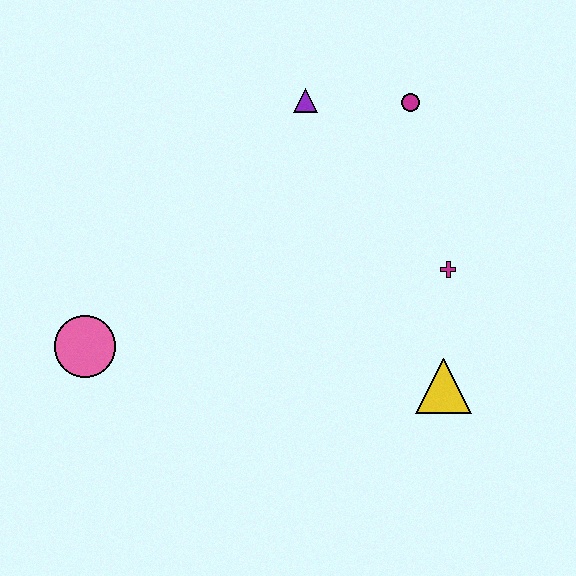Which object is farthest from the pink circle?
The magenta circle is farthest from the pink circle.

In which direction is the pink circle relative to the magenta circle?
The pink circle is to the left of the magenta circle.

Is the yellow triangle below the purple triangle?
Yes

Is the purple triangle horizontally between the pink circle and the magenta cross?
Yes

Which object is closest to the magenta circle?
The purple triangle is closest to the magenta circle.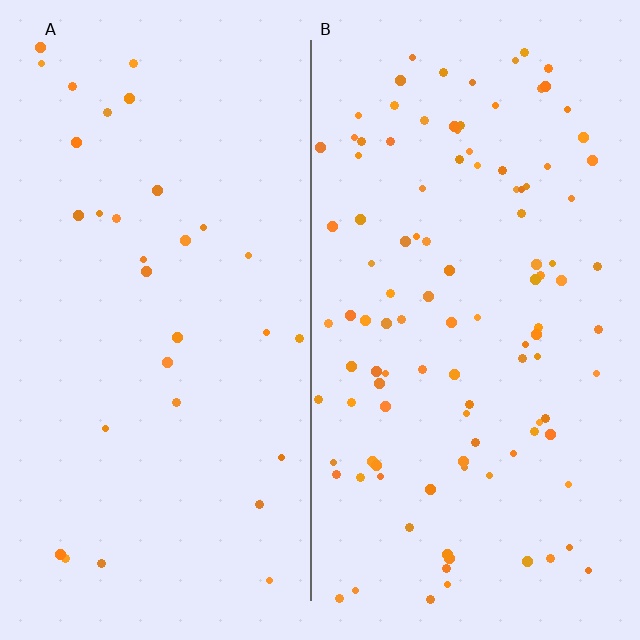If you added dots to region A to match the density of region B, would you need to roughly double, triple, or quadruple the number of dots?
Approximately triple.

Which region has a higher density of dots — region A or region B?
B (the right).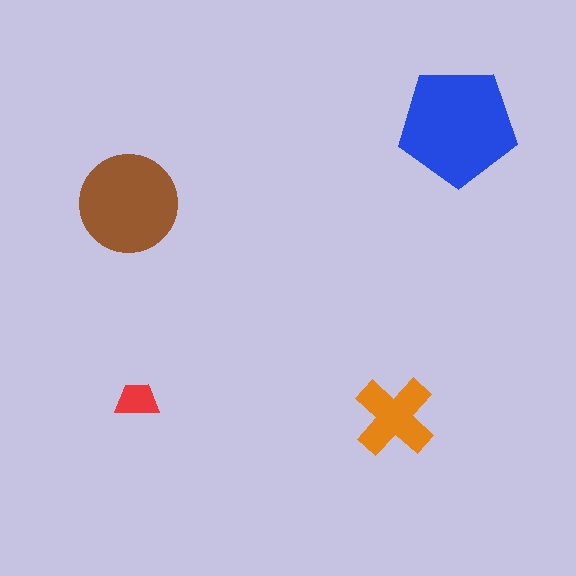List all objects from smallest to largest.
The red trapezoid, the orange cross, the brown circle, the blue pentagon.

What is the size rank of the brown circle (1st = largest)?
2nd.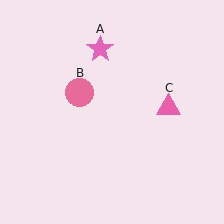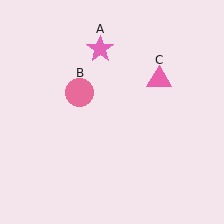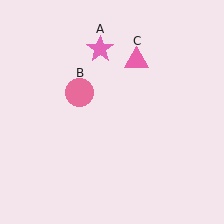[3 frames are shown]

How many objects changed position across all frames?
1 object changed position: pink triangle (object C).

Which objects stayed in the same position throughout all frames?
Pink star (object A) and pink circle (object B) remained stationary.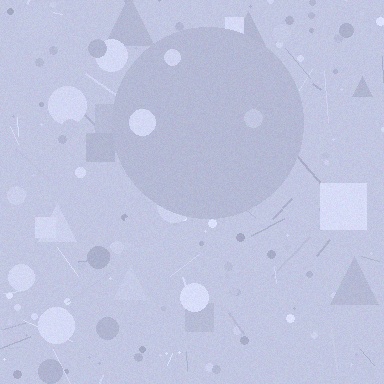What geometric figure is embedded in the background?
A circle is embedded in the background.